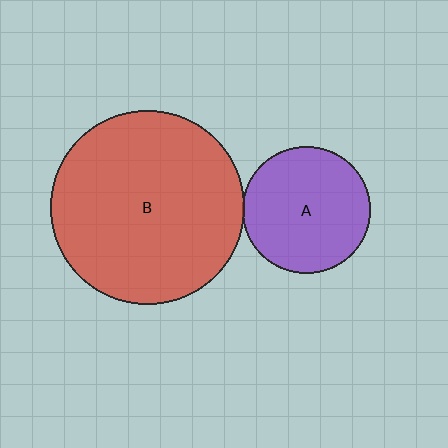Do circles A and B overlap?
Yes.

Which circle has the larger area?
Circle B (red).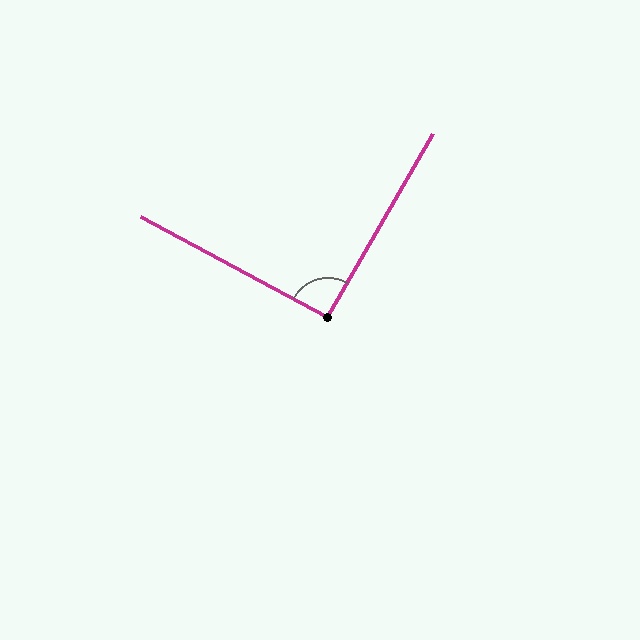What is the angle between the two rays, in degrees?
Approximately 91 degrees.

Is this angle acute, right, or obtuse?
It is approximately a right angle.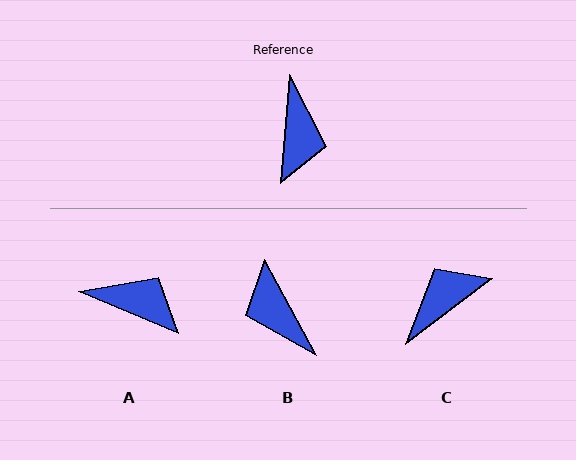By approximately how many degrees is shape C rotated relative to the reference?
Approximately 131 degrees counter-clockwise.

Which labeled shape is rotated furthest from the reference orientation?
B, about 147 degrees away.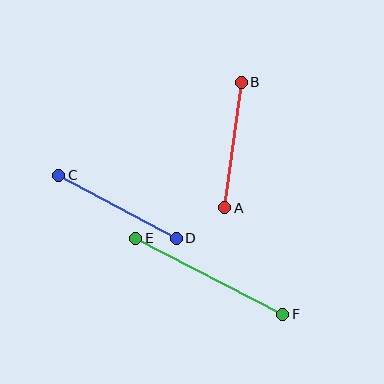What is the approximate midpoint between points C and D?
The midpoint is at approximately (118, 207) pixels.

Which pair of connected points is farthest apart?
Points E and F are farthest apart.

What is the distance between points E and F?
The distance is approximately 165 pixels.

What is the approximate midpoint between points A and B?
The midpoint is at approximately (233, 145) pixels.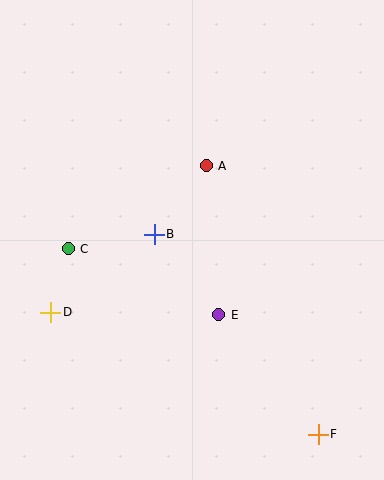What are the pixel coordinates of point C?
Point C is at (68, 249).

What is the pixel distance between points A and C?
The distance between A and C is 161 pixels.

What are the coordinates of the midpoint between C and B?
The midpoint between C and B is at (111, 242).